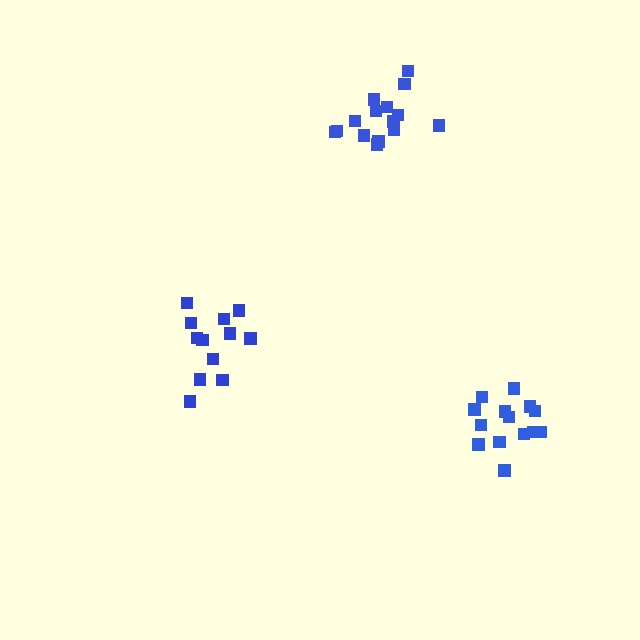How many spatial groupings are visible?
There are 3 spatial groupings.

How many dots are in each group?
Group 1: 12 dots, Group 2: 15 dots, Group 3: 14 dots (41 total).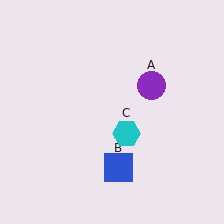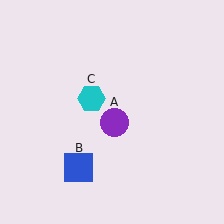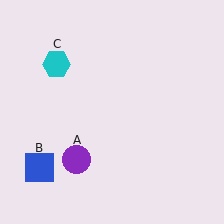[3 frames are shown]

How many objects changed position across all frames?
3 objects changed position: purple circle (object A), blue square (object B), cyan hexagon (object C).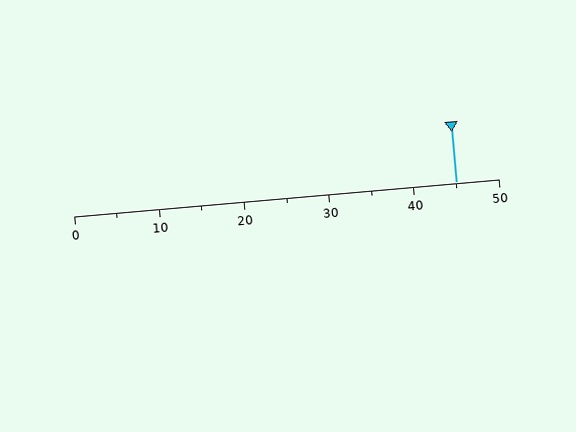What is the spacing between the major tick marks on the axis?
The major ticks are spaced 10 apart.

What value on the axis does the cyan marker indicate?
The marker indicates approximately 45.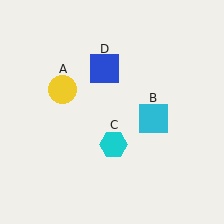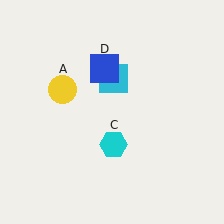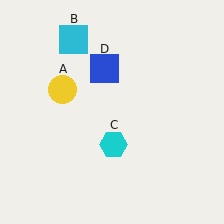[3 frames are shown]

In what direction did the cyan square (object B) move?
The cyan square (object B) moved up and to the left.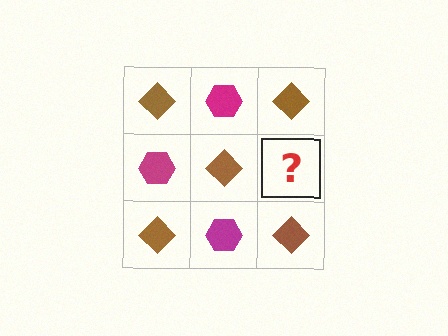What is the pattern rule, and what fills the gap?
The rule is that it alternates brown diamond and magenta hexagon in a checkerboard pattern. The gap should be filled with a magenta hexagon.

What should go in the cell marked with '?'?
The missing cell should contain a magenta hexagon.